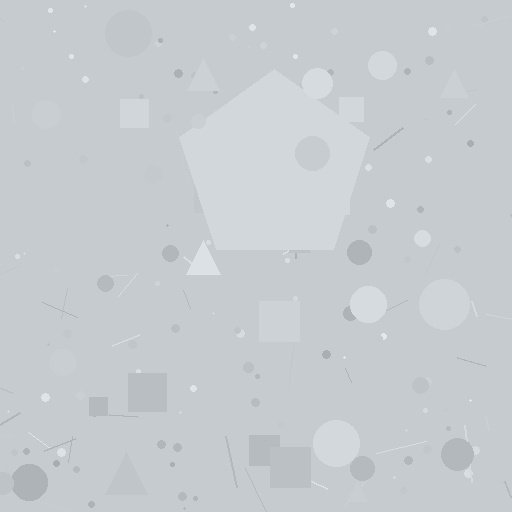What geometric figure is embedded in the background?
A pentagon is embedded in the background.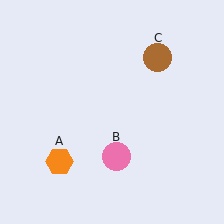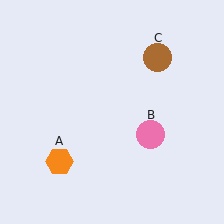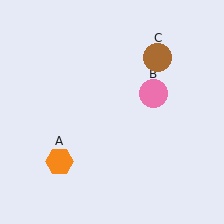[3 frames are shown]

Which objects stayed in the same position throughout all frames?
Orange hexagon (object A) and brown circle (object C) remained stationary.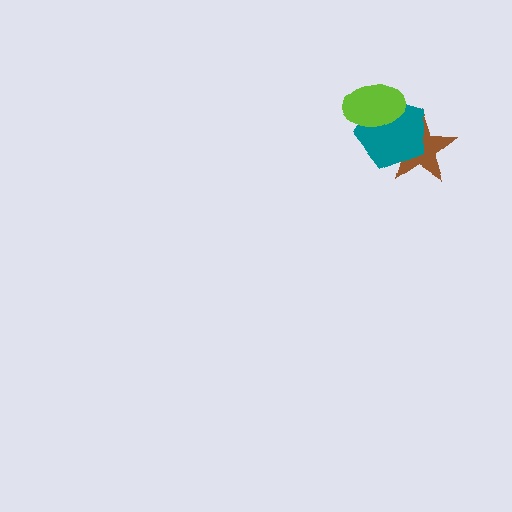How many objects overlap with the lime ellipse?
2 objects overlap with the lime ellipse.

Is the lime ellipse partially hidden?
No, no other shape covers it.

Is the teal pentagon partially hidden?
Yes, it is partially covered by another shape.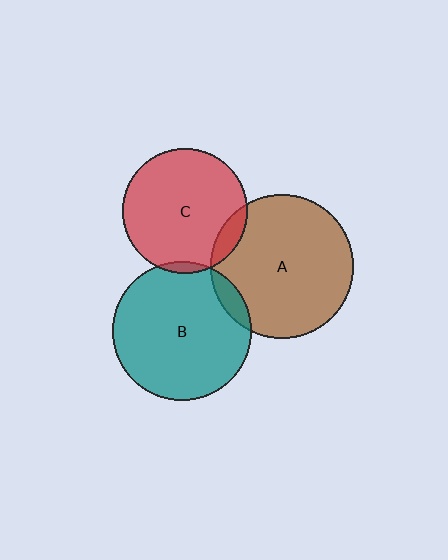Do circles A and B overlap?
Yes.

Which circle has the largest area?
Circle A (brown).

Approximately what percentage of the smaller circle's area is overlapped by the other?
Approximately 5%.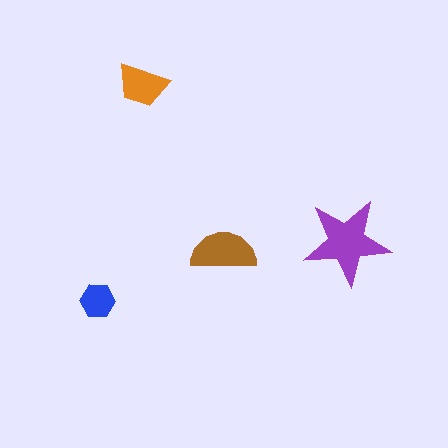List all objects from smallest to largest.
The blue hexagon, the orange trapezoid, the brown semicircle, the purple star.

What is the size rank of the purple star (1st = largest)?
1st.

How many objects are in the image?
There are 4 objects in the image.